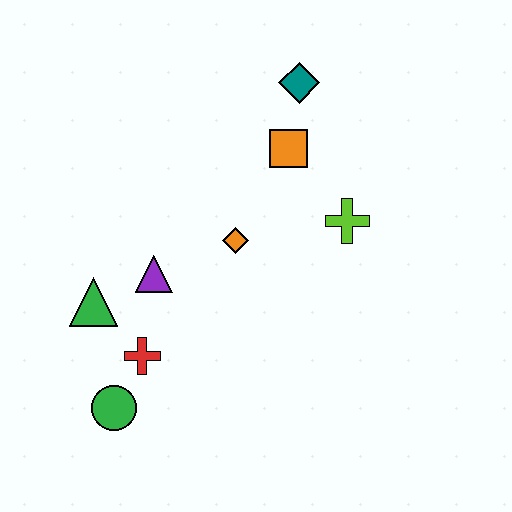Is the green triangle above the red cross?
Yes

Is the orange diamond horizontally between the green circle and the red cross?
No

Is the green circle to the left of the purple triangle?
Yes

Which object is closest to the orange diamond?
The purple triangle is closest to the orange diamond.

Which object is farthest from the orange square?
The green circle is farthest from the orange square.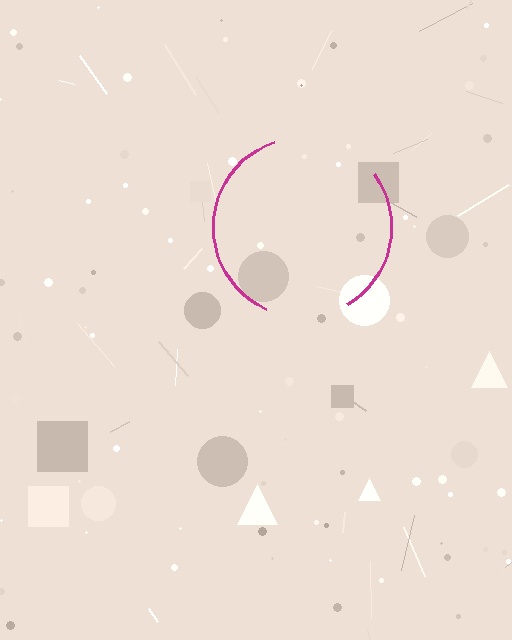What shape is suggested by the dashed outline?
The dashed outline suggests a circle.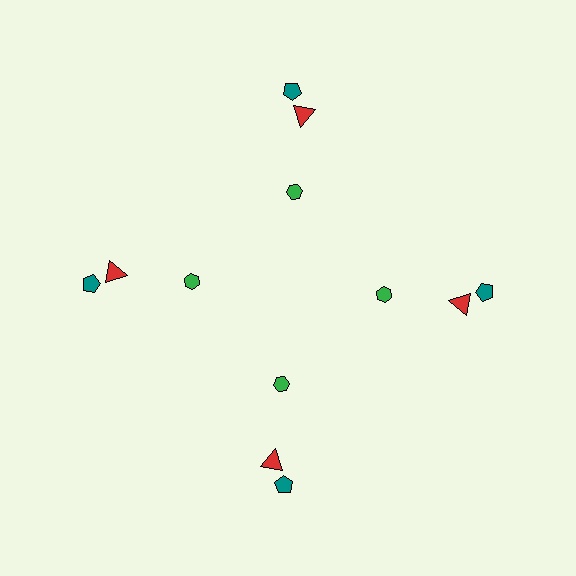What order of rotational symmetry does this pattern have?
This pattern has 4-fold rotational symmetry.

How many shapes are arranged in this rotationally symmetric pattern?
There are 12 shapes, arranged in 4 groups of 3.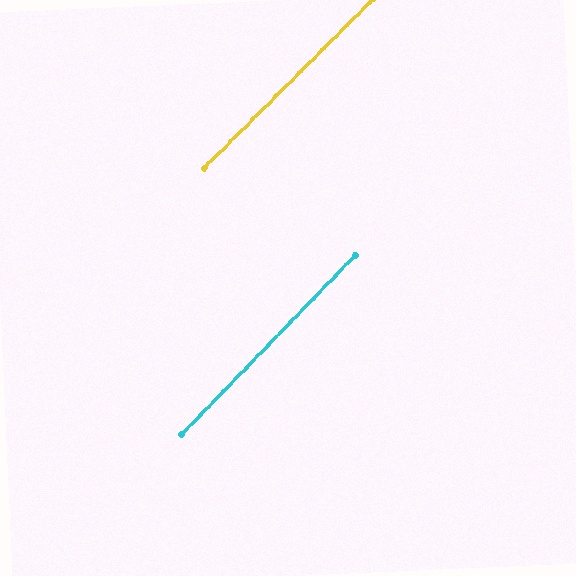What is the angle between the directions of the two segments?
Approximately 1 degree.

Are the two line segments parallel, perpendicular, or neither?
Parallel — their directions differ by only 0.8°.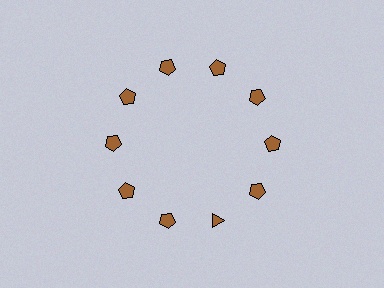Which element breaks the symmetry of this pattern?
The brown triangle at roughly the 5 o'clock position breaks the symmetry. All other shapes are brown pentagons.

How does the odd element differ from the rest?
It has a different shape: triangle instead of pentagon.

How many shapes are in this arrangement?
There are 10 shapes arranged in a ring pattern.